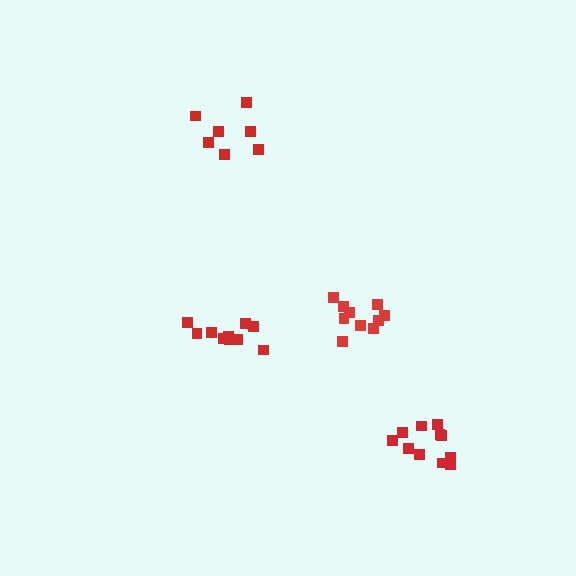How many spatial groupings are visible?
There are 4 spatial groupings.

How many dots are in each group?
Group 1: 10 dots, Group 2: 10 dots, Group 3: 11 dots, Group 4: 7 dots (38 total).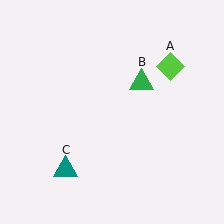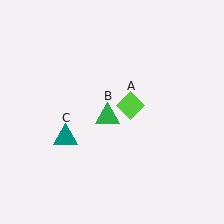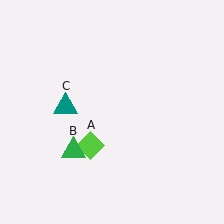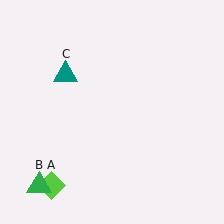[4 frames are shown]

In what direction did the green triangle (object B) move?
The green triangle (object B) moved down and to the left.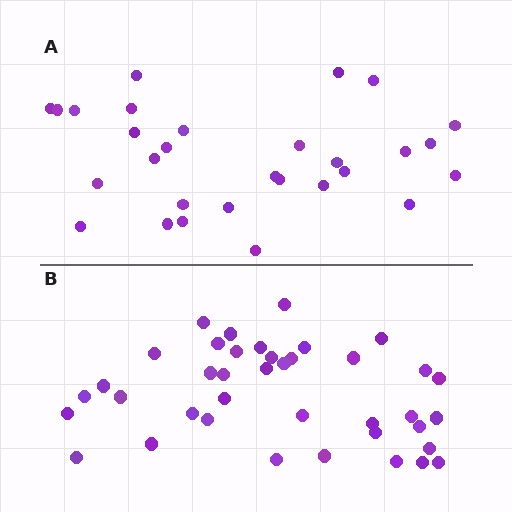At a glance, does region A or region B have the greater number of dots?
Region B (the bottom region) has more dots.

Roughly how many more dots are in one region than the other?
Region B has roughly 10 or so more dots than region A.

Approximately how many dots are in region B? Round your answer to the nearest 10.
About 40 dots. (The exact count is 39, which rounds to 40.)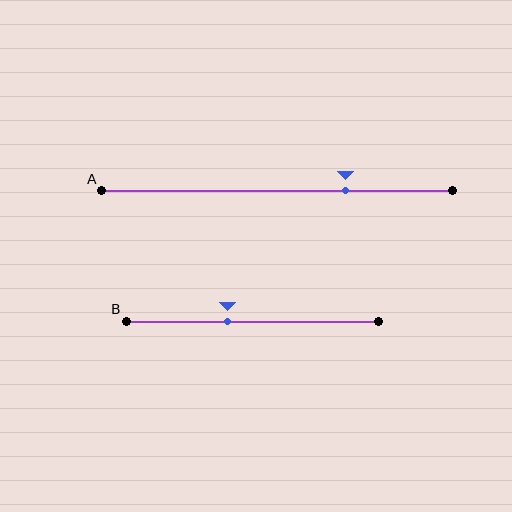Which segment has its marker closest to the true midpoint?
Segment B has its marker closest to the true midpoint.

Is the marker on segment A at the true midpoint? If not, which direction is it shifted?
No, the marker on segment A is shifted to the right by about 20% of the segment length.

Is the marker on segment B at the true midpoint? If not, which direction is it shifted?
No, the marker on segment B is shifted to the left by about 10% of the segment length.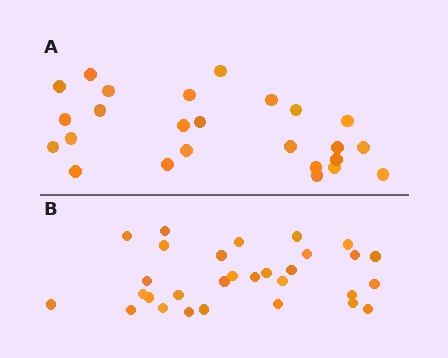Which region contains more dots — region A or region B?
Region B (the bottom region) has more dots.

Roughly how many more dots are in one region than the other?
Region B has about 5 more dots than region A.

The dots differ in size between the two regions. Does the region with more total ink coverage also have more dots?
No. Region A has more total ink coverage because its dots are larger, but region B actually contains more individual dots. Total area can be misleading — the number of items is what matters here.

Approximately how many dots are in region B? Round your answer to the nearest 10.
About 30 dots.